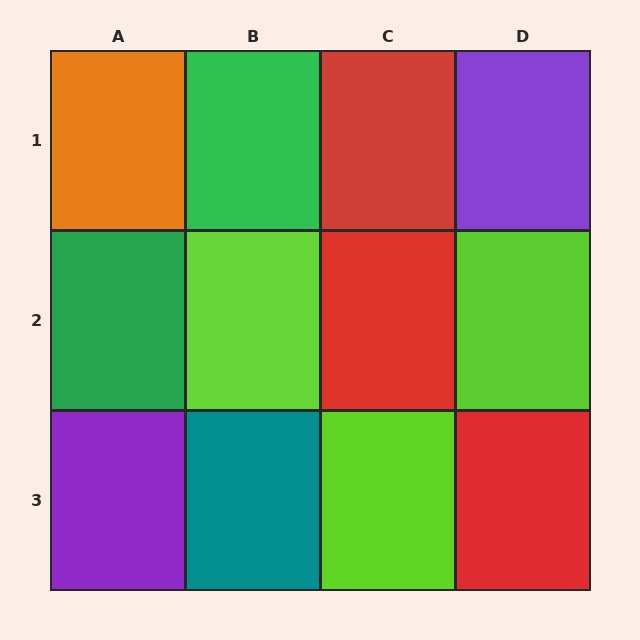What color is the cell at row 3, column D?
Red.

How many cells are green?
2 cells are green.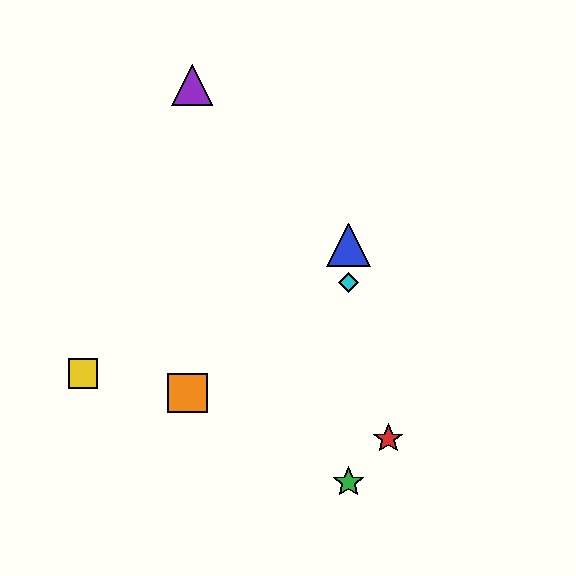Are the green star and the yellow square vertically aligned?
No, the green star is at x≈349 and the yellow square is at x≈83.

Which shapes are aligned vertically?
The blue triangle, the green star, the cyan diamond are aligned vertically.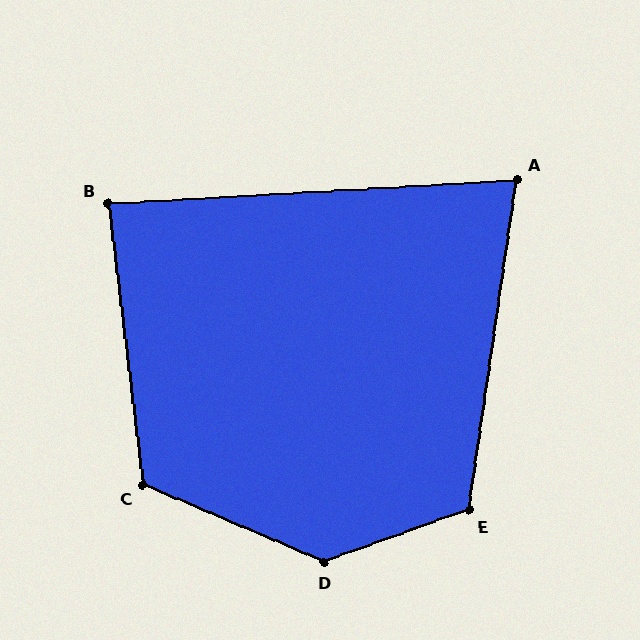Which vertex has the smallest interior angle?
A, at approximately 79 degrees.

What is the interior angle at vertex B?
Approximately 86 degrees (approximately right).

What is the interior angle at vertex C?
Approximately 120 degrees (obtuse).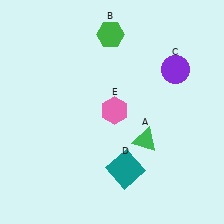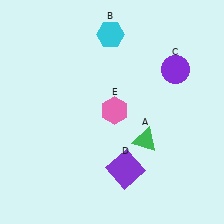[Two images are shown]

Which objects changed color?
B changed from green to cyan. D changed from teal to purple.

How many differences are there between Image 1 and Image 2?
There are 2 differences between the two images.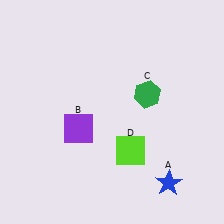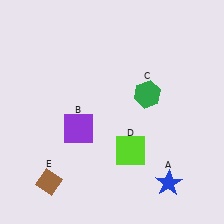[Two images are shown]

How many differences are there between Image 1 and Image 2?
There is 1 difference between the two images.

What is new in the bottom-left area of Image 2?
A brown diamond (E) was added in the bottom-left area of Image 2.